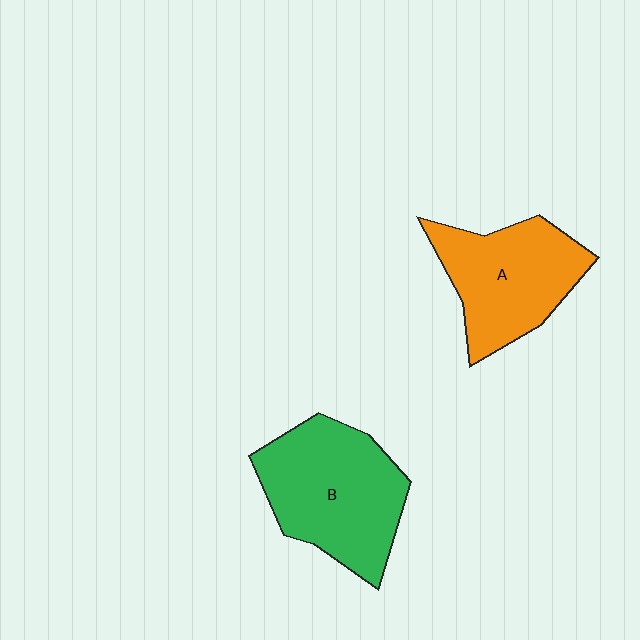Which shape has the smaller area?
Shape A (orange).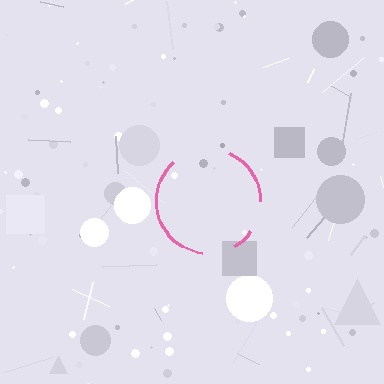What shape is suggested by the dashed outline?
The dashed outline suggests a circle.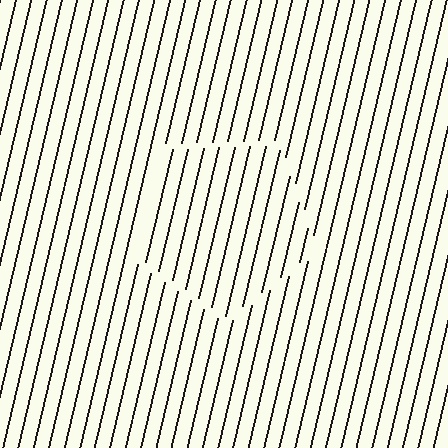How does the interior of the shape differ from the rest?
The interior of the shape contains the same grating, shifted by half a period — the contour is defined by the phase discontinuity where line-ends from the inner and outer gratings abut.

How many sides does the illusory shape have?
5 sides — the line-ends trace a pentagon.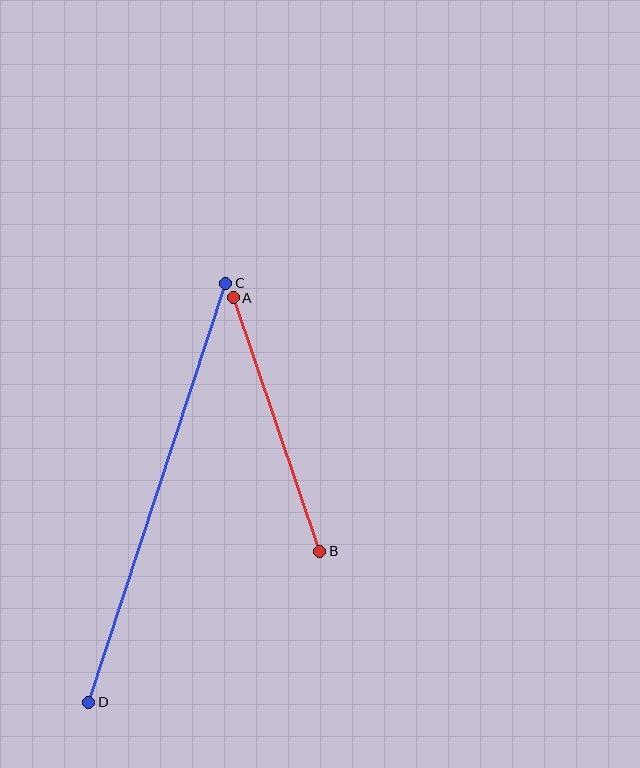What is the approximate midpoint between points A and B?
The midpoint is at approximately (276, 425) pixels.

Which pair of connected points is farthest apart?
Points C and D are farthest apart.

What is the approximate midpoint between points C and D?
The midpoint is at approximately (157, 493) pixels.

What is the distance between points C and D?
The distance is approximately 441 pixels.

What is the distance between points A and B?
The distance is approximately 268 pixels.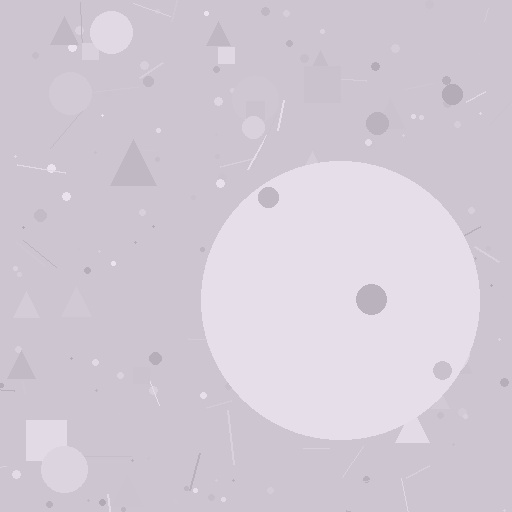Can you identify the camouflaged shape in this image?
The camouflaged shape is a circle.